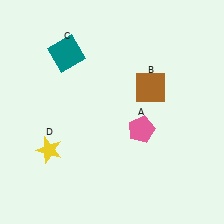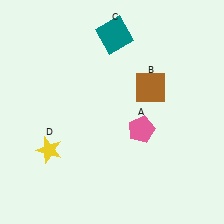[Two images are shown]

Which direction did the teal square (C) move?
The teal square (C) moved right.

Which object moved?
The teal square (C) moved right.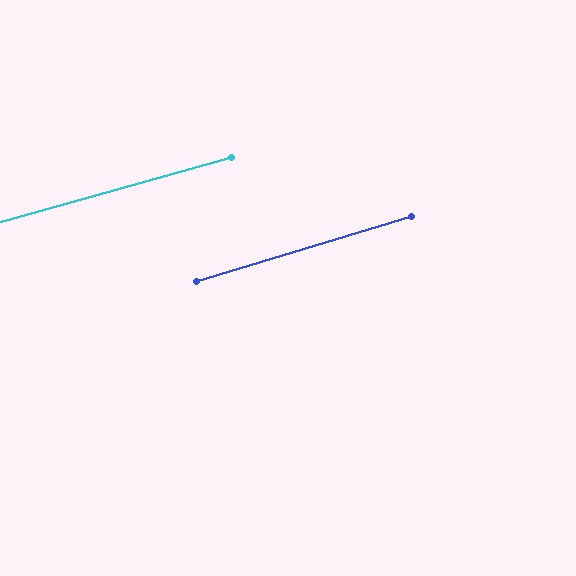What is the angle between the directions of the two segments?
Approximately 1 degree.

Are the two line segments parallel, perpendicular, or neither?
Parallel — their directions differ by only 1.3°.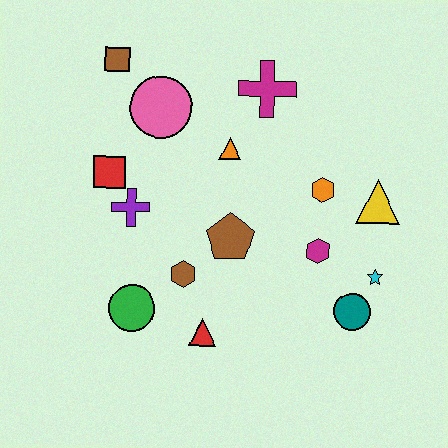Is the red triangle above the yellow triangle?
No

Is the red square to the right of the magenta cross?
No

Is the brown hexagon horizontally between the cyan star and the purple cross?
Yes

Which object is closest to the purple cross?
The red square is closest to the purple cross.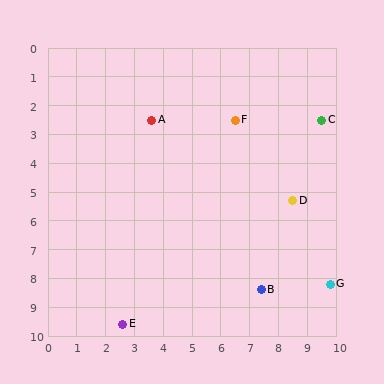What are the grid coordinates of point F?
Point F is at approximately (6.5, 2.5).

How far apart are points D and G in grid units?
Points D and G are about 3.2 grid units apart.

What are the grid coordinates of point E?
Point E is at approximately (2.6, 9.6).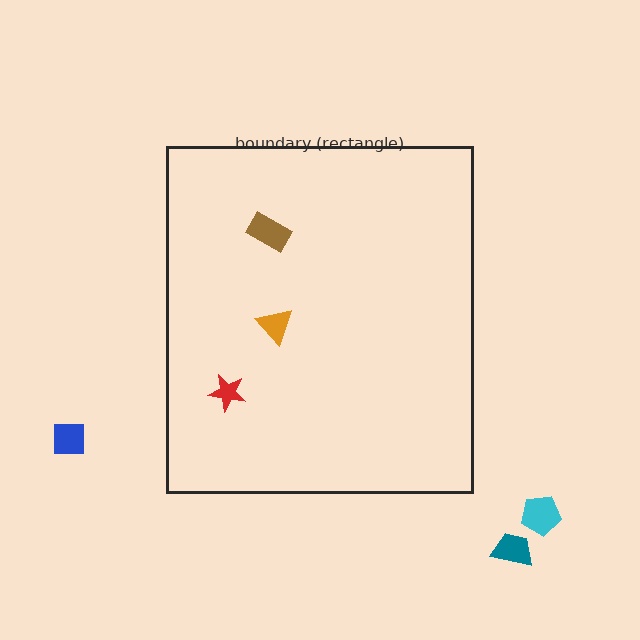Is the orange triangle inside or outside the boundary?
Inside.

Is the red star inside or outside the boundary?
Inside.